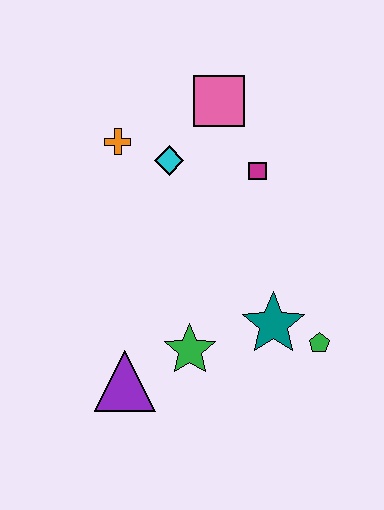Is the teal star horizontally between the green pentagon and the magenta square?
Yes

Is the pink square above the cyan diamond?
Yes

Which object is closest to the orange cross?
The cyan diamond is closest to the orange cross.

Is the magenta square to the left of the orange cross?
No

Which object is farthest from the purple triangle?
The pink square is farthest from the purple triangle.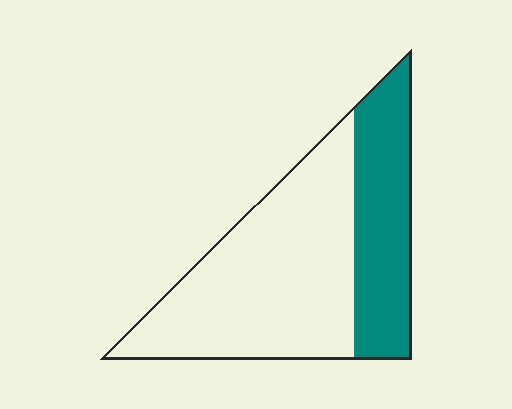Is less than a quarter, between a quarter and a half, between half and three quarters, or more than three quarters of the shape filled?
Between a quarter and a half.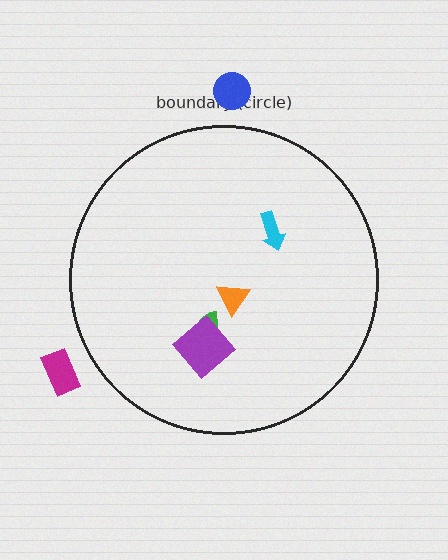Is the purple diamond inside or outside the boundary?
Inside.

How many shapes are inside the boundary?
4 inside, 2 outside.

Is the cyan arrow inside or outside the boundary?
Inside.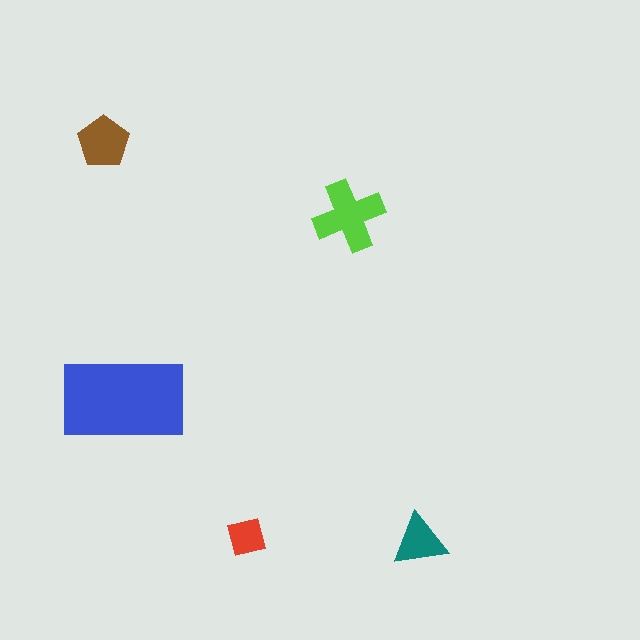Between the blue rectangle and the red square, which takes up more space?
The blue rectangle.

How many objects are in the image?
There are 5 objects in the image.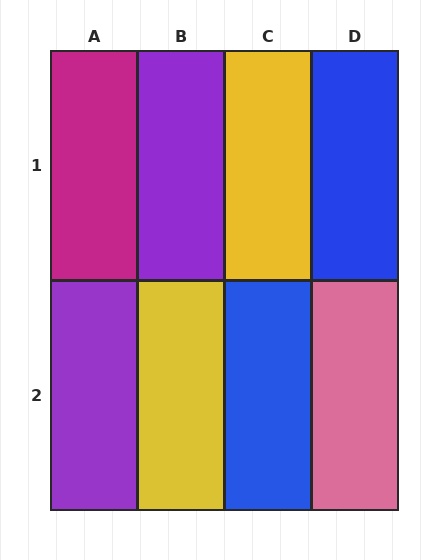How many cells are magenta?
1 cell is magenta.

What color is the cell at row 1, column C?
Yellow.